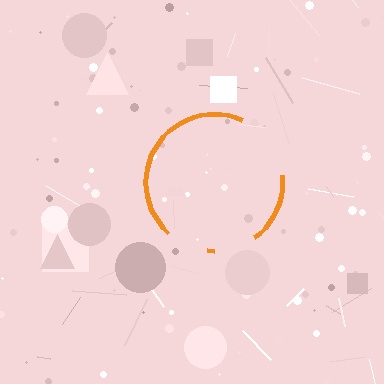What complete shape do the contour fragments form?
The contour fragments form a circle.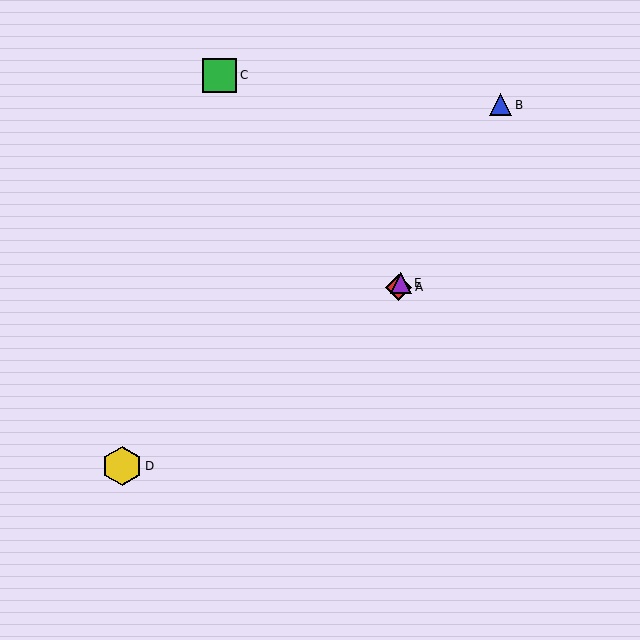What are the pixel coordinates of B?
Object B is at (500, 105).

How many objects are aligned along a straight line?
3 objects (A, B, E) are aligned along a straight line.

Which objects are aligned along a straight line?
Objects A, B, E are aligned along a straight line.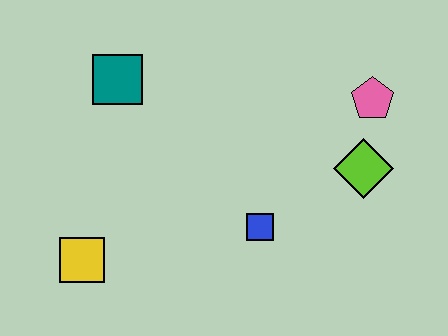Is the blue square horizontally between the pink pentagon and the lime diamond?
No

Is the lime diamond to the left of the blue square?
No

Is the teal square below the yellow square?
No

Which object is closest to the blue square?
The lime diamond is closest to the blue square.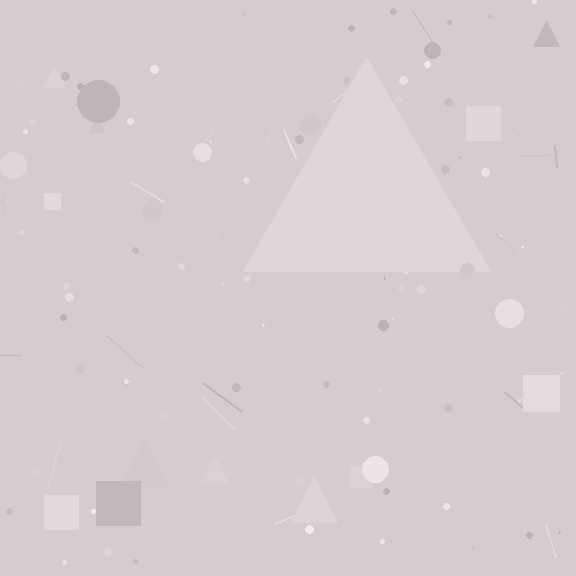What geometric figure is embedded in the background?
A triangle is embedded in the background.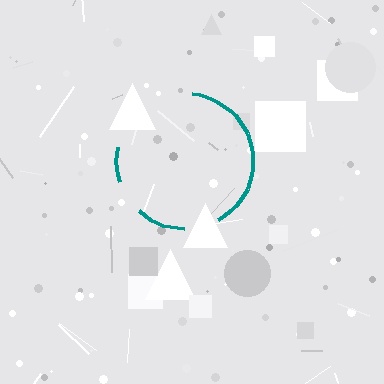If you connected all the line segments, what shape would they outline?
They would outline a circle.